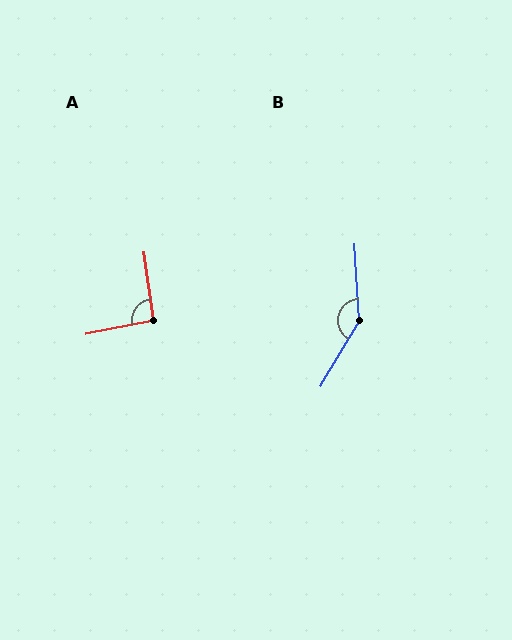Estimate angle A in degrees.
Approximately 93 degrees.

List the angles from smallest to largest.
A (93°), B (146°).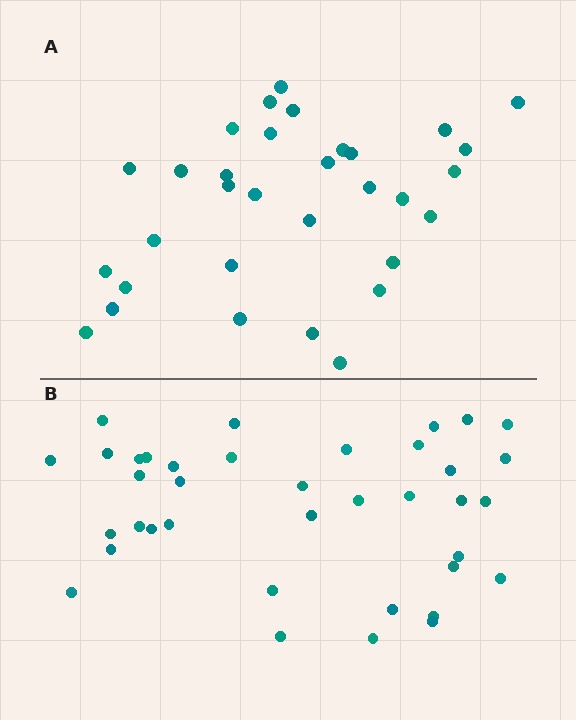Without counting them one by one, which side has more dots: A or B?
Region B (the bottom region) has more dots.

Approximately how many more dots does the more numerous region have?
Region B has about 6 more dots than region A.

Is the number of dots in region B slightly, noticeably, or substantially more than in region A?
Region B has only slightly more — the two regions are fairly close. The ratio is roughly 1.2 to 1.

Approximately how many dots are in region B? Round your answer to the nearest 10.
About 40 dots. (The exact count is 38, which rounds to 40.)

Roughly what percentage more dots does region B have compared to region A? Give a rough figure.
About 20% more.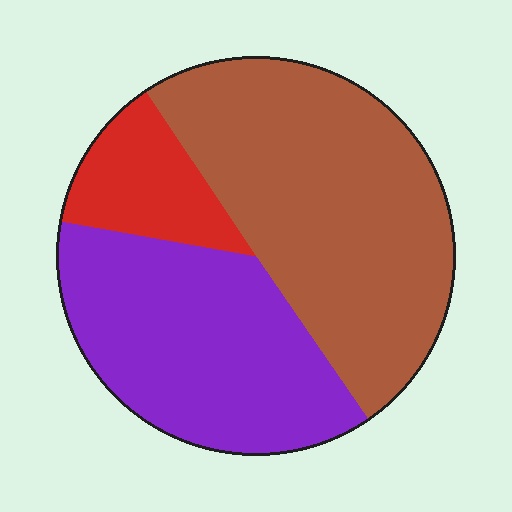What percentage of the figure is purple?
Purple takes up between a quarter and a half of the figure.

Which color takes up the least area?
Red, at roughly 15%.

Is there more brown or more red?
Brown.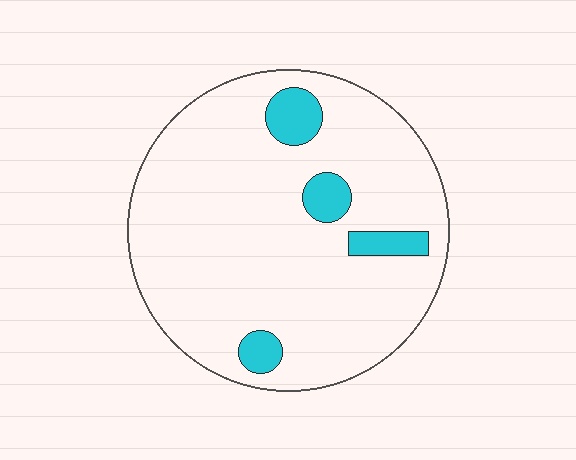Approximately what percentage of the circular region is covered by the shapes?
Approximately 10%.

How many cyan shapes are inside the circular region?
4.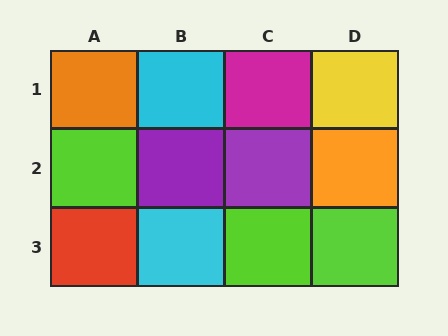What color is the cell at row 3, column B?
Cyan.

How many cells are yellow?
1 cell is yellow.